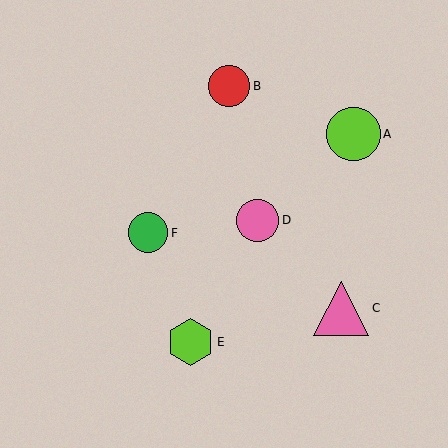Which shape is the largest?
The pink triangle (labeled C) is the largest.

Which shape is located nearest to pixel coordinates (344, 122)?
The lime circle (labeled A) at (353, 134) is nearest to that location.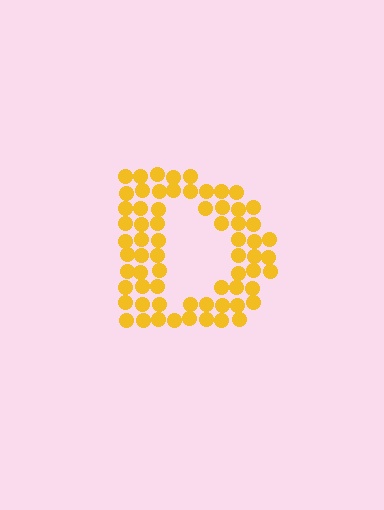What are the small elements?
The small elements are circles.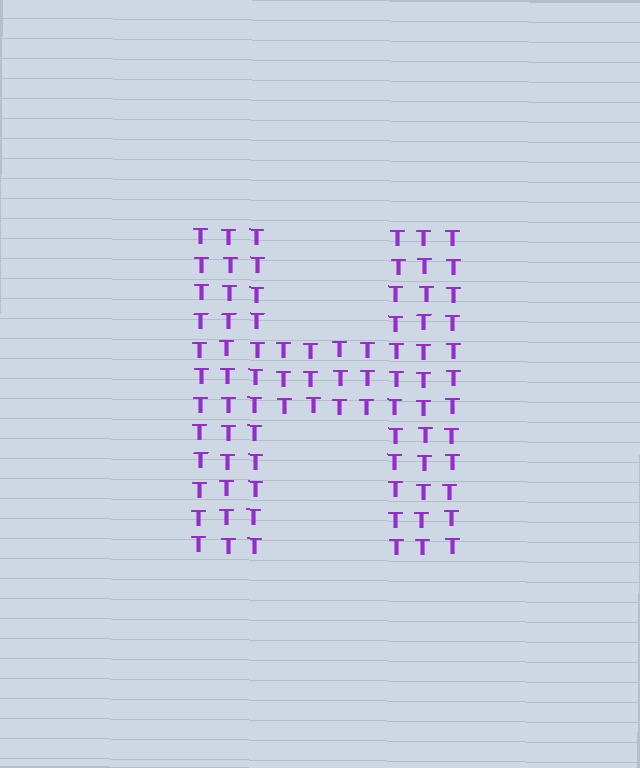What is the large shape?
The large shape is the letter H.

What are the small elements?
The small elements are letter T's.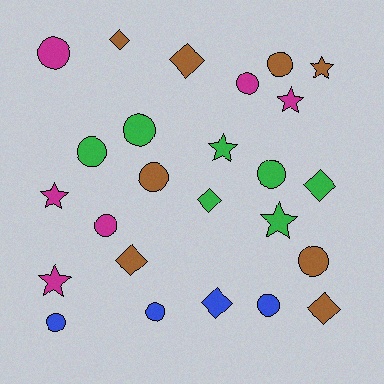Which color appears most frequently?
Brown, with 8 objects.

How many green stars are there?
There are 2 green stars.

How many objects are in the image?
There are 25 objects.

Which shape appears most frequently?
Circle, with 12 objects.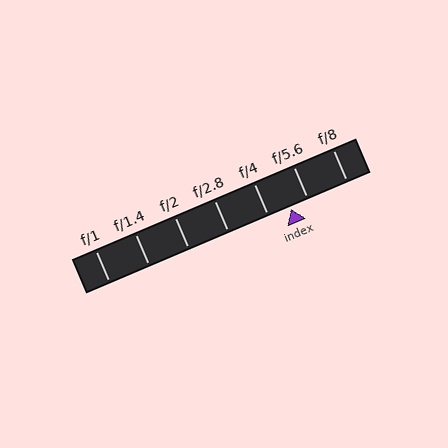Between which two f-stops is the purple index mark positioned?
The index mark is between f/4 and f/5.6.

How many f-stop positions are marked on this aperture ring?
There are 7 f-stop positions marked.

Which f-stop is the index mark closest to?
The index mark is closest to f/5.6.